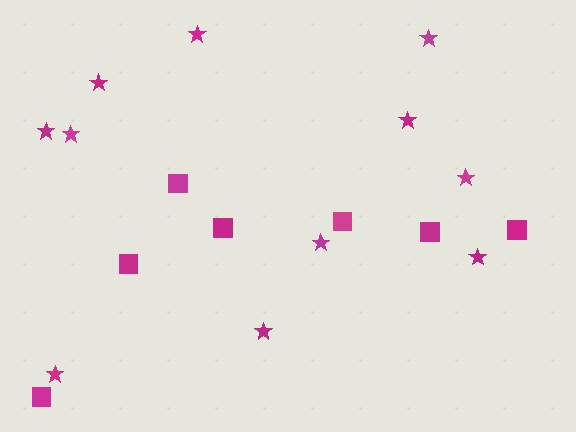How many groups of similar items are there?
There are 2 groups: one group of squares (7) and one group of stars (11).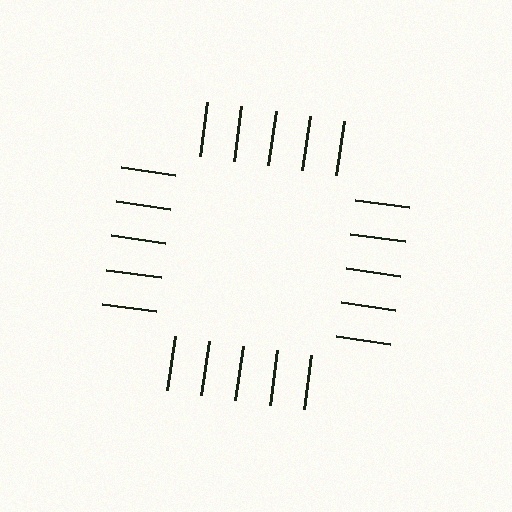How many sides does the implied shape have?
4 sides — the line-ends trace a square.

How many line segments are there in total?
20 — 5 along each of the 4 edges.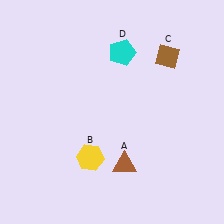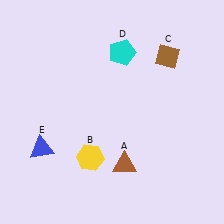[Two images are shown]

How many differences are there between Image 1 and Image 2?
There is 1 difference between the two images.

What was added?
A blue triangle (E) was added in Image 2.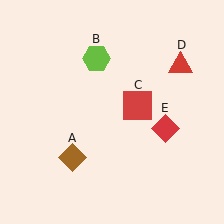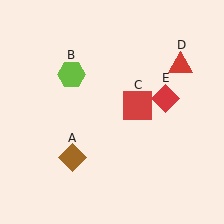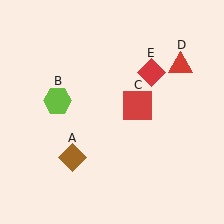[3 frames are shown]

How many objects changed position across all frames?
2 objects changed position: lime hexagon (object B), red diamond (object E).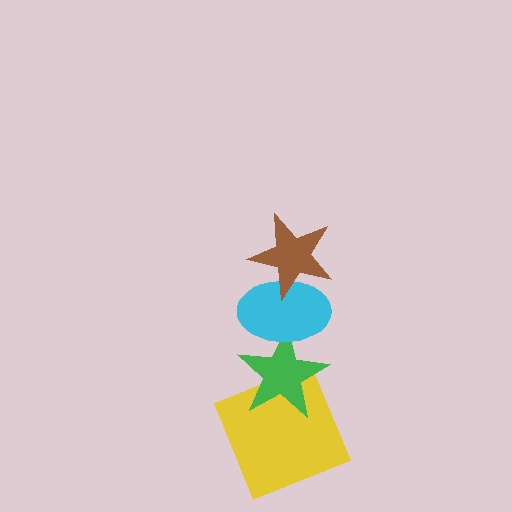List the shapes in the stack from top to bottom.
From top to bottom: the brown star, the cyan ellipse, the green star, the yellow square.